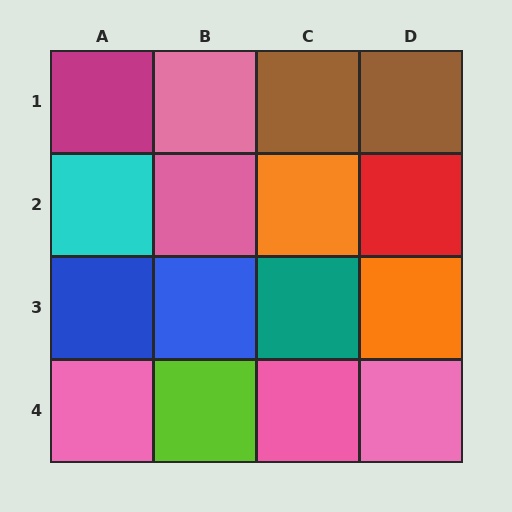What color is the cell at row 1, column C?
Brown.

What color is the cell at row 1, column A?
Magenta.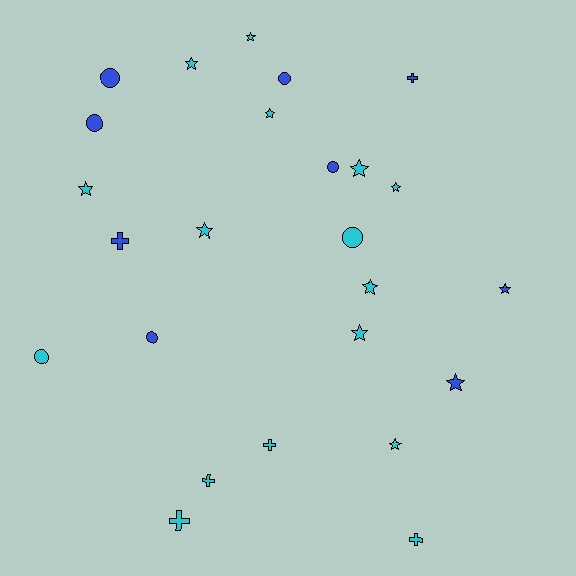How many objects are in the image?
There are 25 objects.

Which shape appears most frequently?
Star, with 12 objects.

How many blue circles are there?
There are 5 blue circles.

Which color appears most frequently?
Cyan, with 16 objects.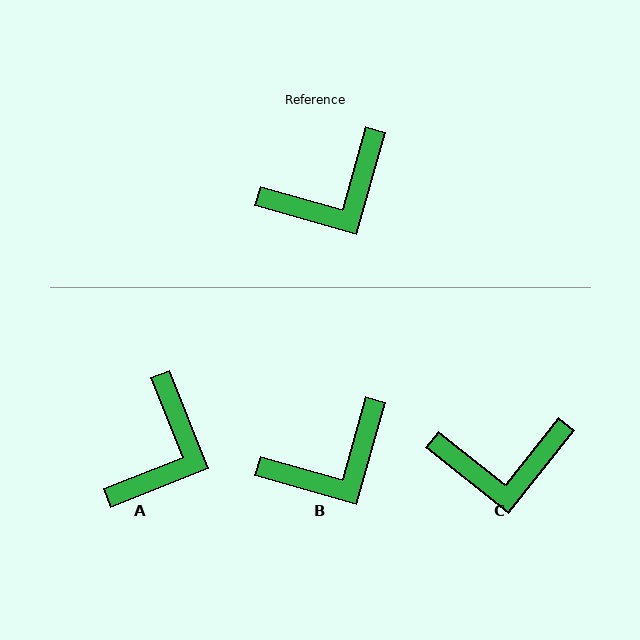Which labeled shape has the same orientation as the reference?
B.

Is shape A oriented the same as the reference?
No, it is off by about 37 degrees.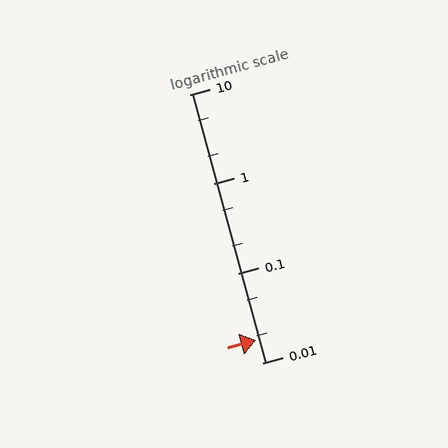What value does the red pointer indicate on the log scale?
The pointer indicates approximately 0.018.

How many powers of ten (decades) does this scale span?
The scale spans 3 decades, from 0.01 to 10.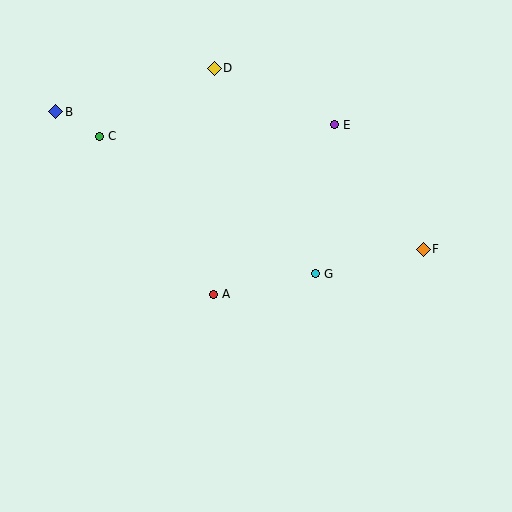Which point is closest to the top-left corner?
Point B is closest to the top-left corner.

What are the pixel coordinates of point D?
Point D is at (214, 68).